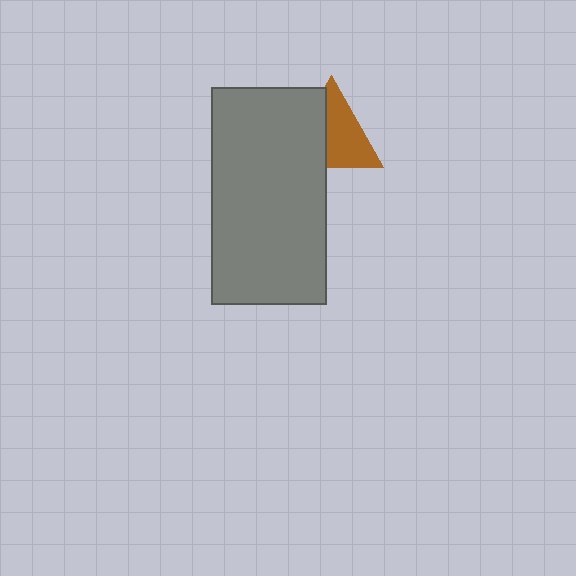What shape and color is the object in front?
The object in front is a gray rectangle.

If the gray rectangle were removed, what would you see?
You would see the complete brown triangle.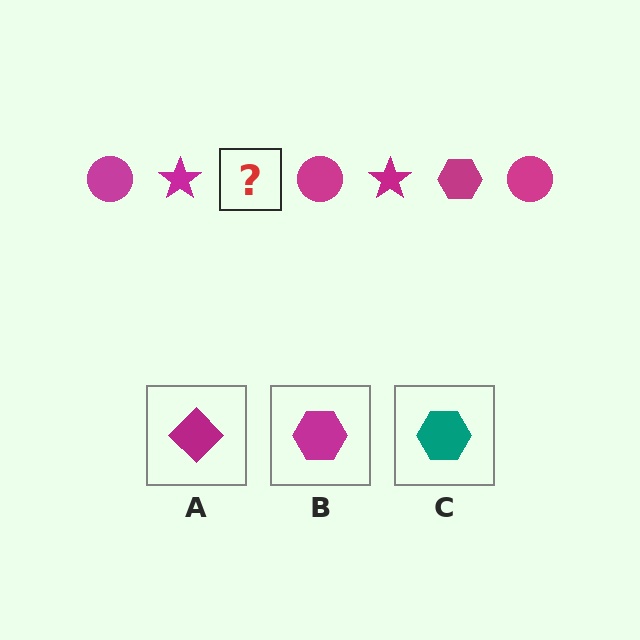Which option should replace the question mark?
Option B.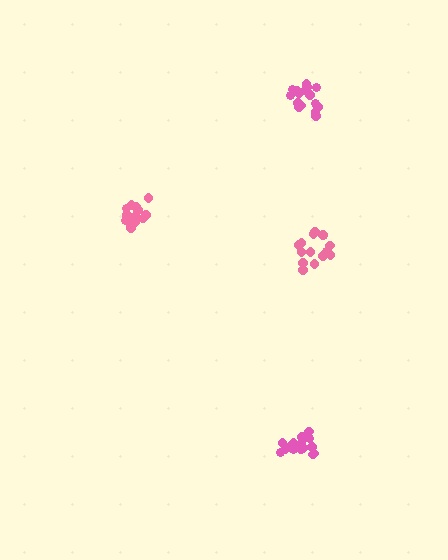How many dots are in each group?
Group 1: 16 dots, Group 2: 13 dots, Group 3: 15 dots, Group 4: 16 dots (60 total).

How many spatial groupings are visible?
There are 4 spatial groupings.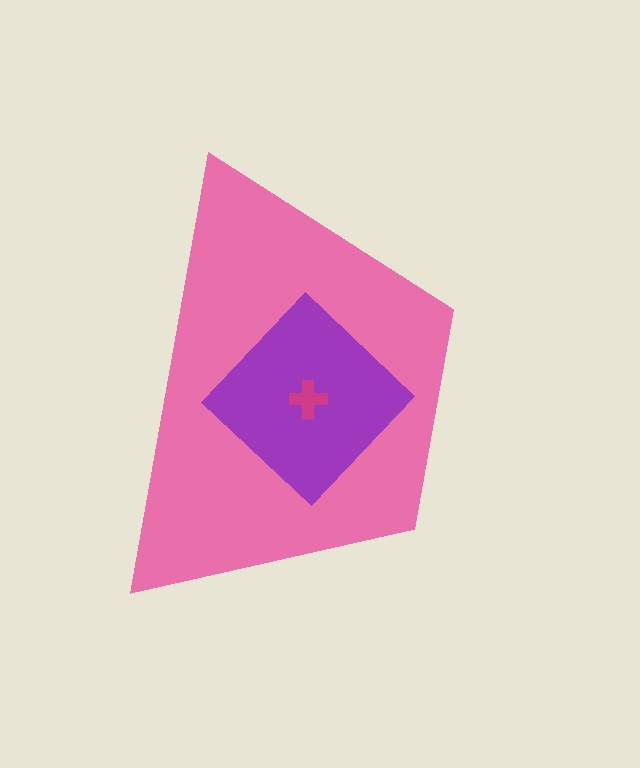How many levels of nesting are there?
3.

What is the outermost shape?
The pink trapezoid.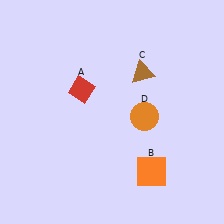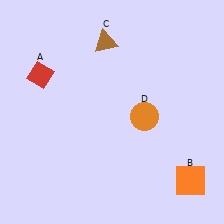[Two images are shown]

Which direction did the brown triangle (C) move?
The brown triangle (C) moved left.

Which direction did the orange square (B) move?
The orange square (B) moved right.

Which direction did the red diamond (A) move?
The red diamond (A) moved left.